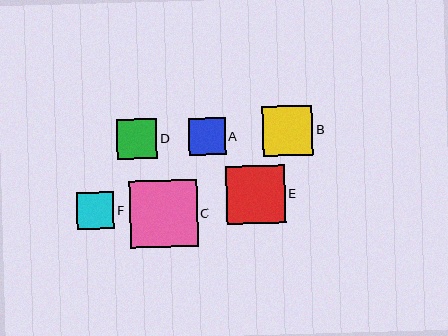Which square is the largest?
Square C is the largest with a size of approximately 68 pixels.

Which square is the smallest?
Square A is the smallest with a size of approximately 37 pixels.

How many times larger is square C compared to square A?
Square C is approximately 1.9 times the size of square A.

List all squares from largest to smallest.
From largest to smallest: C, E, B, D, F, A.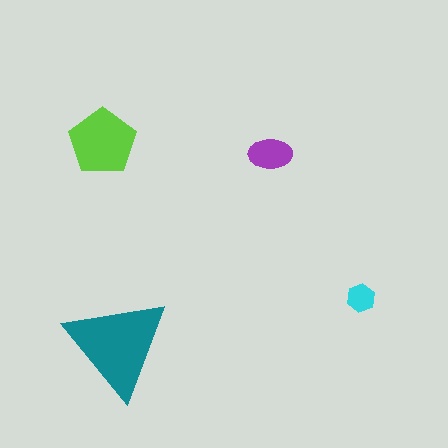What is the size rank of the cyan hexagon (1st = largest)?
4th.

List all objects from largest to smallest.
The teal triangle, the lime pentagon, the purple ellipse, the cyan hexagon.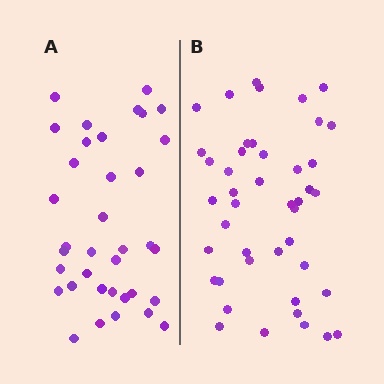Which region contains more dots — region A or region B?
Region B (the right region) has more dots.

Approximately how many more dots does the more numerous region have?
Region B has roughly 8 or so more dots than region A.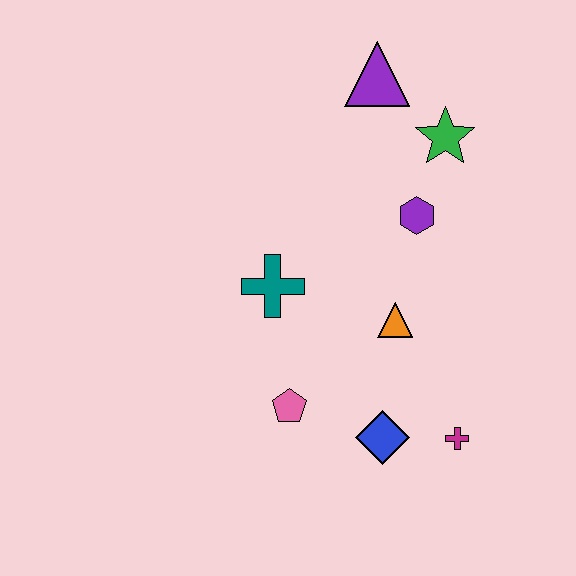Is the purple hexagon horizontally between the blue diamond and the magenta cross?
Yes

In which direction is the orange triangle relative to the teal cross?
The orange triangle is to the right of the teal cross.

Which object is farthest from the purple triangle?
The magenta cross is farthest from the purple triangle.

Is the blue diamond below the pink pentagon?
Yes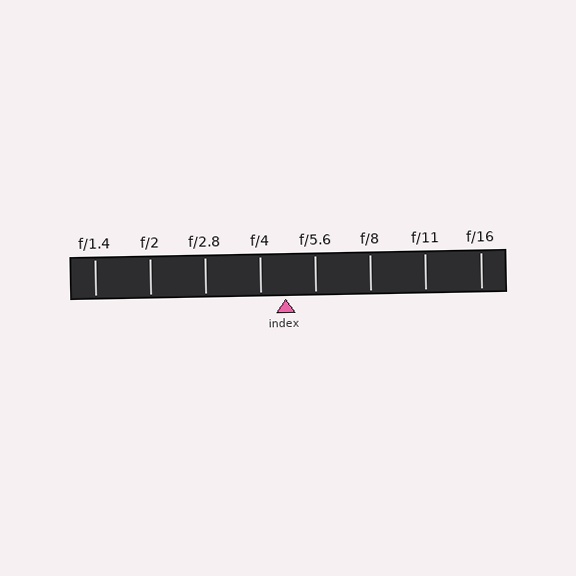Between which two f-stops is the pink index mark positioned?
The index mark is between f/4 and f/5.6.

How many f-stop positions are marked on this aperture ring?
There are 8 f-stop positions marked.